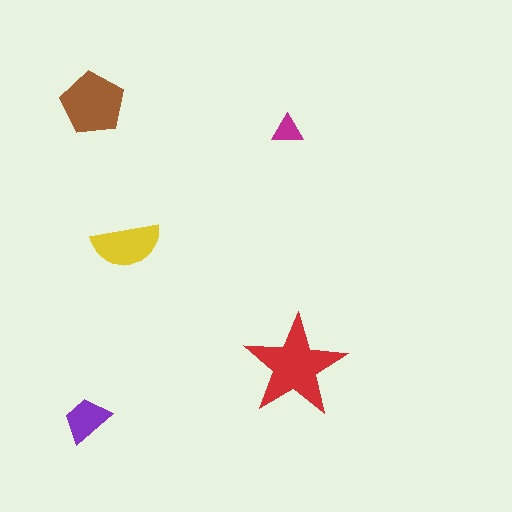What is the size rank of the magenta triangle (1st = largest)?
5th.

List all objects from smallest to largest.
The magenta triangle, the purple trapezoid, the yellow semicircle, the brown pentagon, the red star.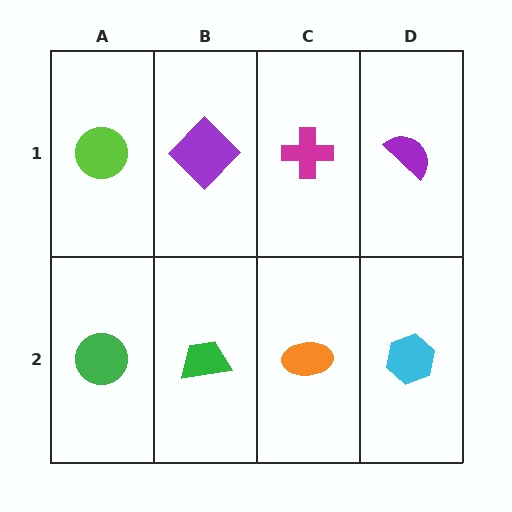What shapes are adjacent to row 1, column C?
An orange ellipse (row 2, column C), a purple diamond (row 1, column B), a purple semicircle (row 1, column D).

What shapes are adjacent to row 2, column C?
A magenta cross (row 1, column C), a green trapezoid (row 2, column B), a cyan hexagon (row 2, column D).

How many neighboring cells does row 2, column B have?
3.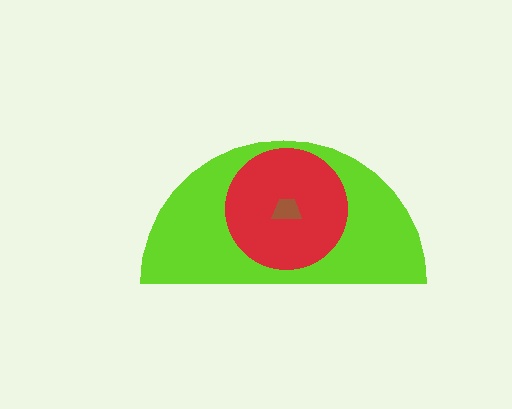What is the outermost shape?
The lime semicircle.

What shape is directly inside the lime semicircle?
The red circle.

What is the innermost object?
The brown trapezoid.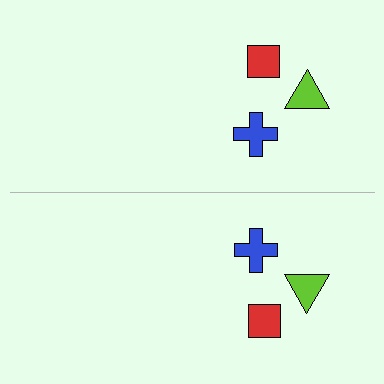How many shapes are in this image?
There are 6 shapes in this image.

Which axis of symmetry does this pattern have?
The pattern has a horizontal axis of symmetry running through the center of the image.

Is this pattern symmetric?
Yes, this pattern has bilateral (reflection) symmetry.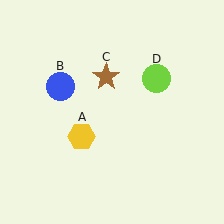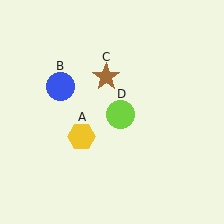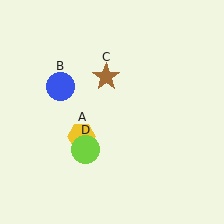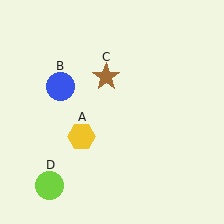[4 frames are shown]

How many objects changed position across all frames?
1 object changed position: lime circle (object D).